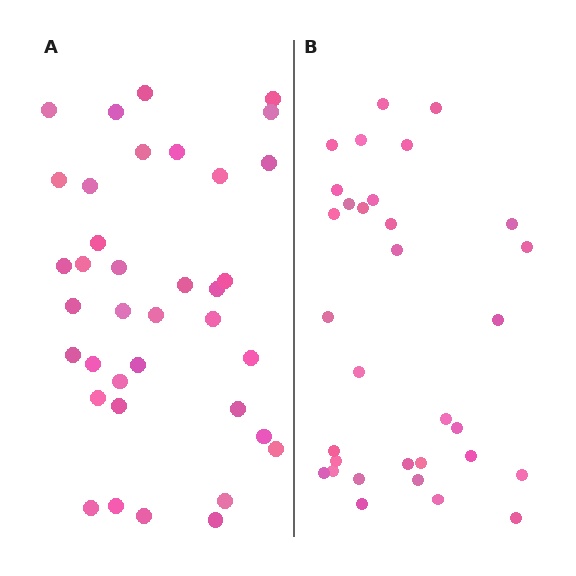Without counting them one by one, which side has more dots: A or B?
Region A (the left region) has more dots.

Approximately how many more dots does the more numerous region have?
Region A has about 5 more dots than region B.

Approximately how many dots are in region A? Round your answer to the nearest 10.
About 40 dots. (The exact count is 37, which rounds to 40.)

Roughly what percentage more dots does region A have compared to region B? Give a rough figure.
About 15% more.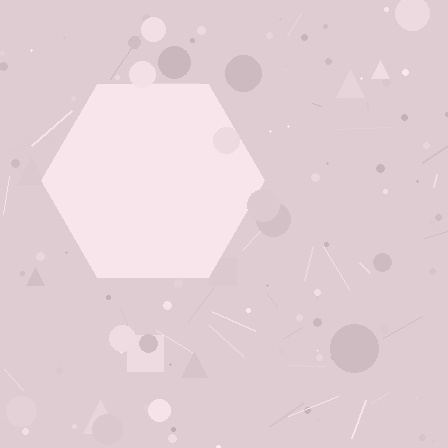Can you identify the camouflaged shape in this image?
The camouflaged shape is a hexagon.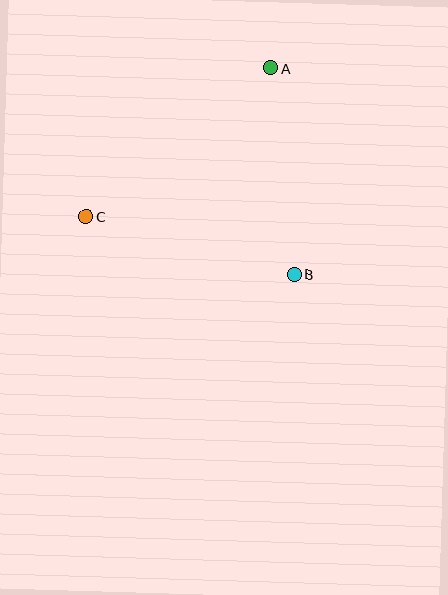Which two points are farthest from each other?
Points A and C are farthest from each other.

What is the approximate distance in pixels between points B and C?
The distance between B and C is approximately 216 pixels.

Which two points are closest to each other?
Points A and B are closest to each other.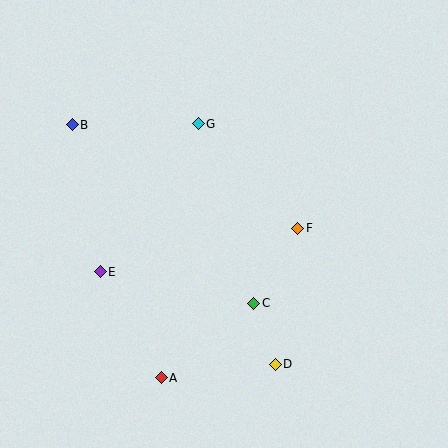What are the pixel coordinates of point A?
Point A is at (161, 378).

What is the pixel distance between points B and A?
The distance between B and A is 268 pixels.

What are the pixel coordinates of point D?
Point D is at (275, 364).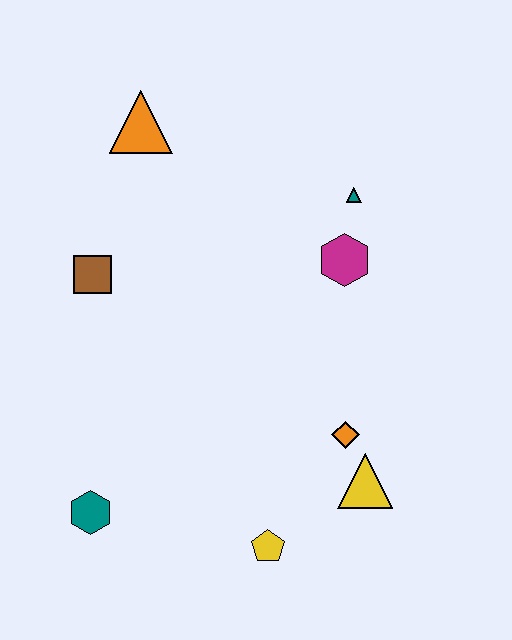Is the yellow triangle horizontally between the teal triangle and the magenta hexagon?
No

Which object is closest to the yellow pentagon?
The yellow triangle is closest to the yellow pentagon.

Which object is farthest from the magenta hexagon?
The teal hexagon is farthest from the magenta hexagon.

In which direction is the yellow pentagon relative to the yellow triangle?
The yellow pentagon is to the left of the yellow triangle.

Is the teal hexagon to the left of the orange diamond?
Yes